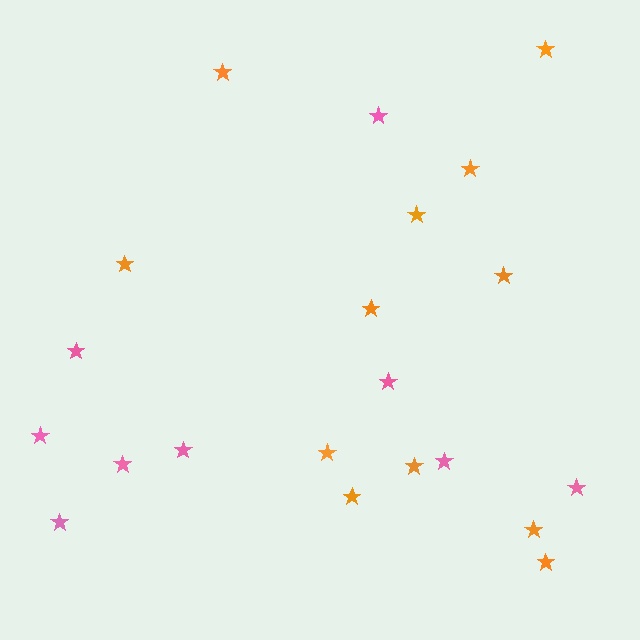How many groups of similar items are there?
There are 2 groups: one group of pink stars (9) and one group of orange stars (12).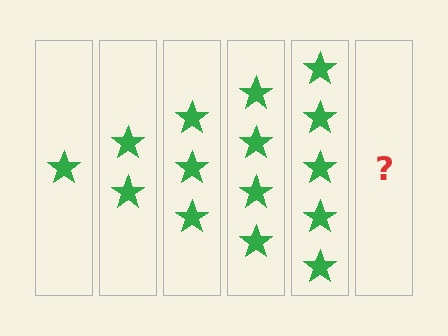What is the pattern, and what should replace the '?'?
The pattern is that each step adds one more star. The '?' should be 6 stars.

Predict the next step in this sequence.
The next step is 6 stars.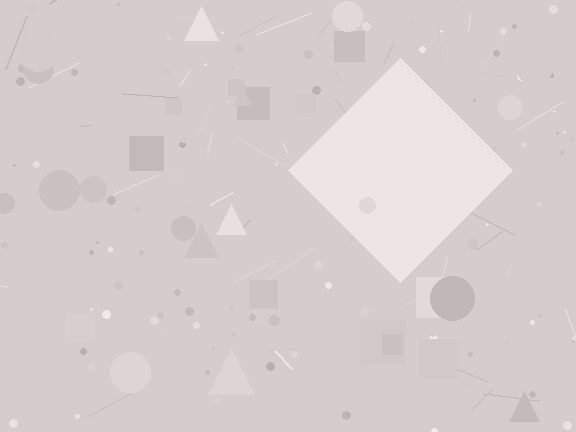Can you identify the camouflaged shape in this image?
The camouflaged shape is a diamond.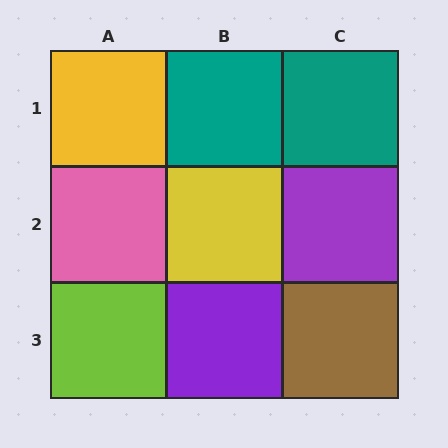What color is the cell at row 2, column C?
Purple.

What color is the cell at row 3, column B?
Purple.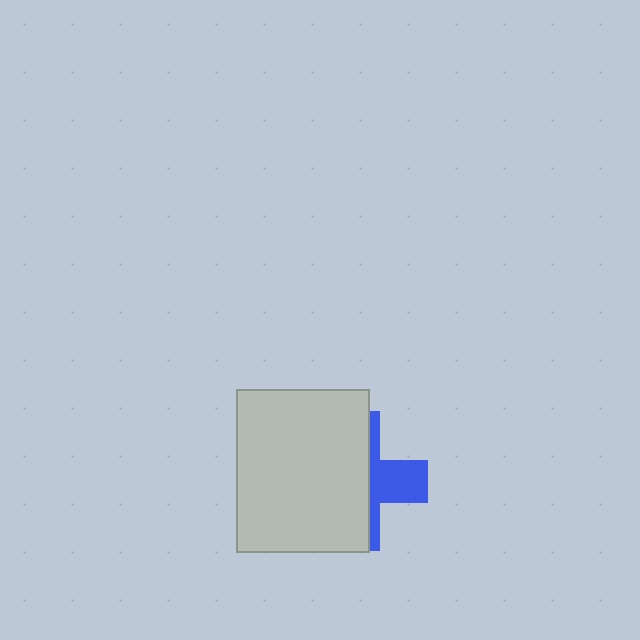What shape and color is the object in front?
The object in front is a light gray rectangle.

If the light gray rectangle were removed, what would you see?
You would see the complete blue cross.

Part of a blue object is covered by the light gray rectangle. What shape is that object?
It is a cross.